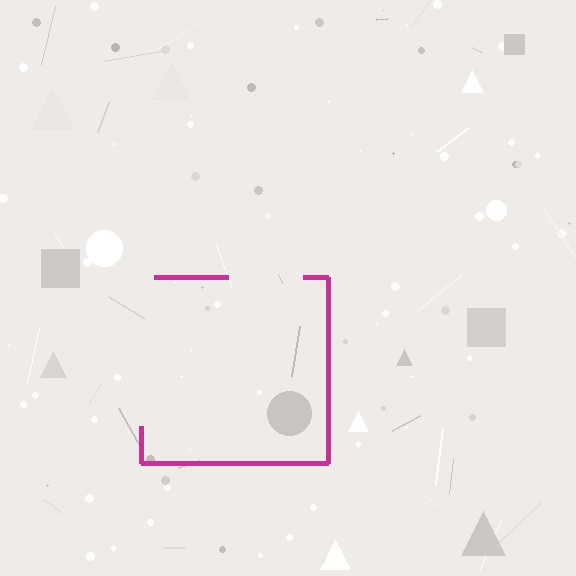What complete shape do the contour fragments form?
The contour fragments form a square.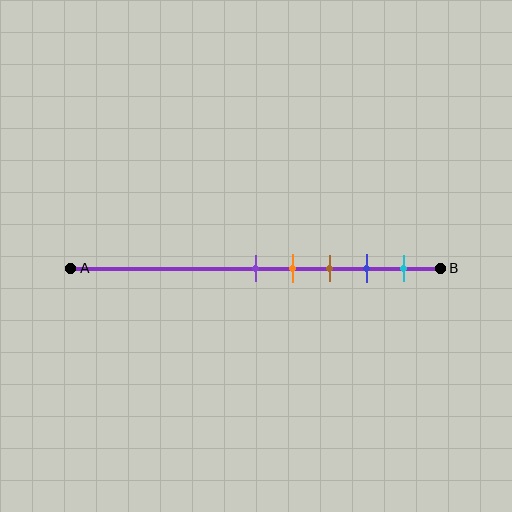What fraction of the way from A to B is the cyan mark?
The cyan mark is approximately 90% (0.9) of the way from A to B.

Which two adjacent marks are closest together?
The purple and orange marks are the closest adjacent pair.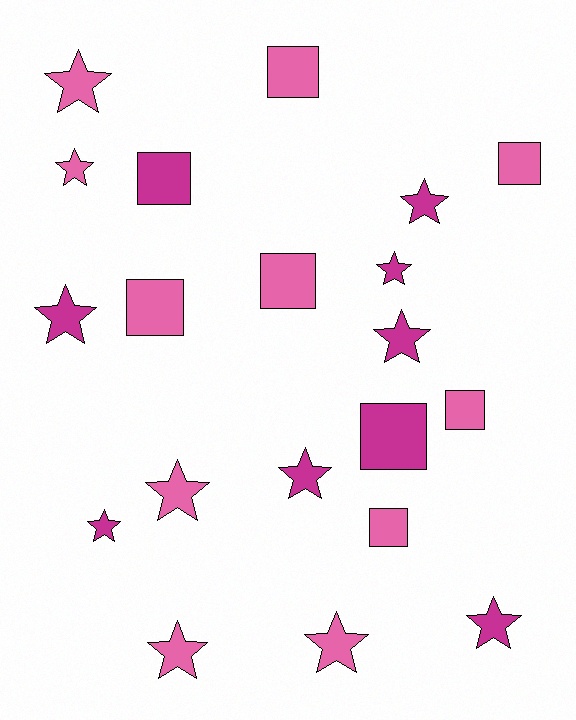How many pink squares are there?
There are 6 pink squares.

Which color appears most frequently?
Pink, with 11 objects.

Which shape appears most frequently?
Star, with 12 objects.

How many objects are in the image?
There are 20 objects.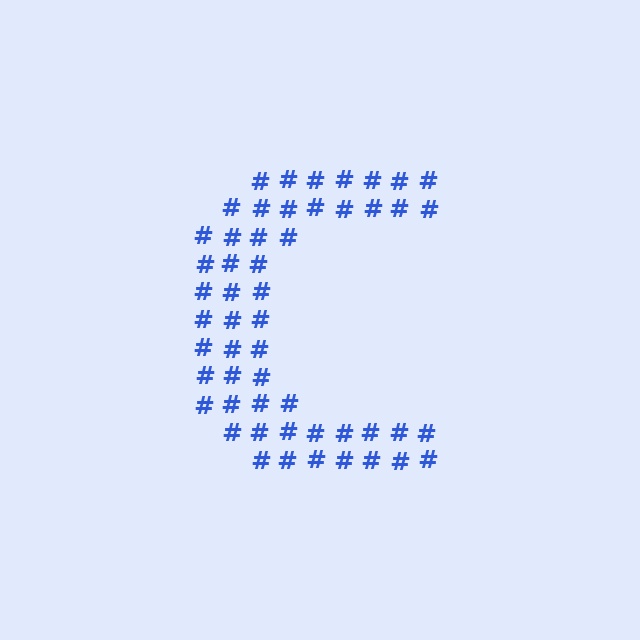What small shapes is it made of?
It is made of small hash symbols.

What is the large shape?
The large shape is the letter C.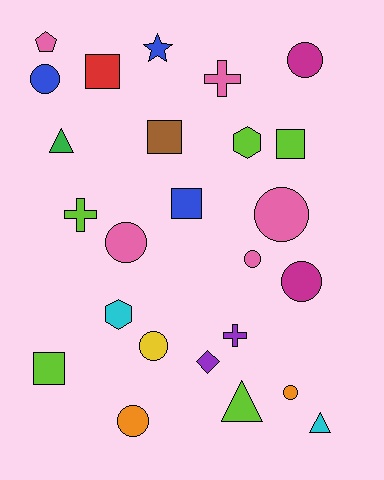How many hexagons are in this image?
There are 2 hexagons.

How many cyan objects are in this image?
There are 2 cyan objects.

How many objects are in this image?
There are 25 objects.